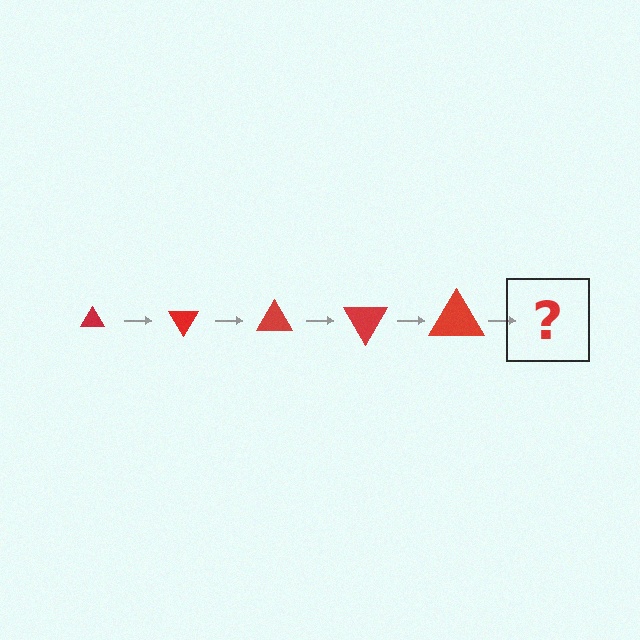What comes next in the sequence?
The next element should be a triangle, larger than the previous one and rotated 300 degrees from the start.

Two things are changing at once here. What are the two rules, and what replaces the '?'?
The two rules are that the triangle grows larger each step and it rotates 60 degrees each step. The '?' should be a triangle, larger than the previous one and rotated 300 degrees from the start.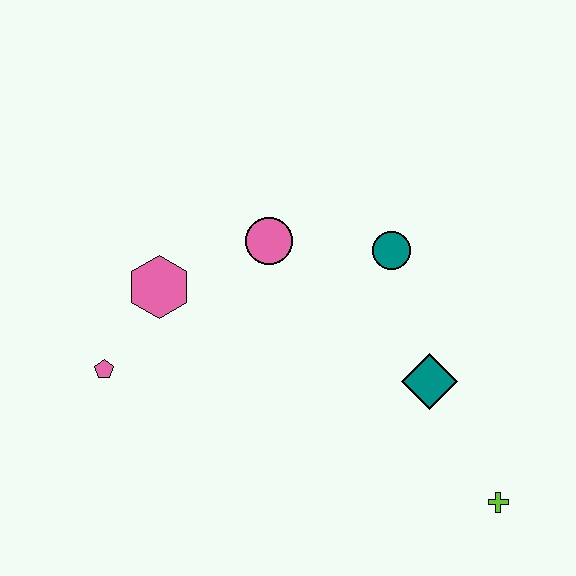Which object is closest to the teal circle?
The pink circle is closest to the teal circle.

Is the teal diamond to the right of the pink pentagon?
Yes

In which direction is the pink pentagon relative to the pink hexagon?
The pink pentagon is below the pink hexagon.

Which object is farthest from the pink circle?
The lime cross is farthest from the pink circle.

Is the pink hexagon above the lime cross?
Yes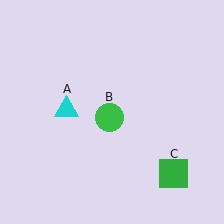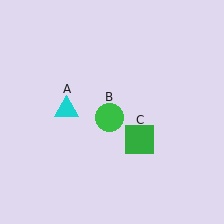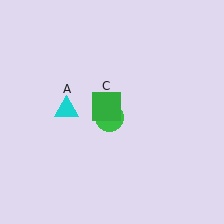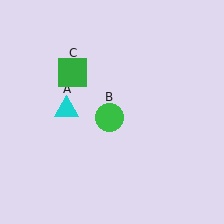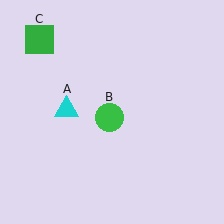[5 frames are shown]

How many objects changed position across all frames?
1 object changed position: green square (object C).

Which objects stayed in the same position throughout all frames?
Cyan triangle (object A) and green circle (object B) remained stationary.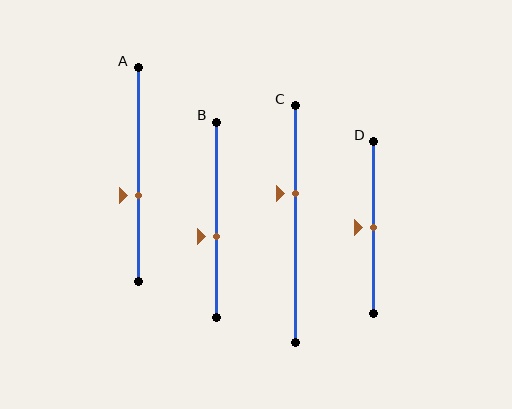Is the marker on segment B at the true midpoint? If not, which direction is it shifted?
No, the marker on segment B is shifted downward by about 8% of the segment length.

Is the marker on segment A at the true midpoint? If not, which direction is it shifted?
No, the marker on segment A is shifted downward by about 10% of the segment length.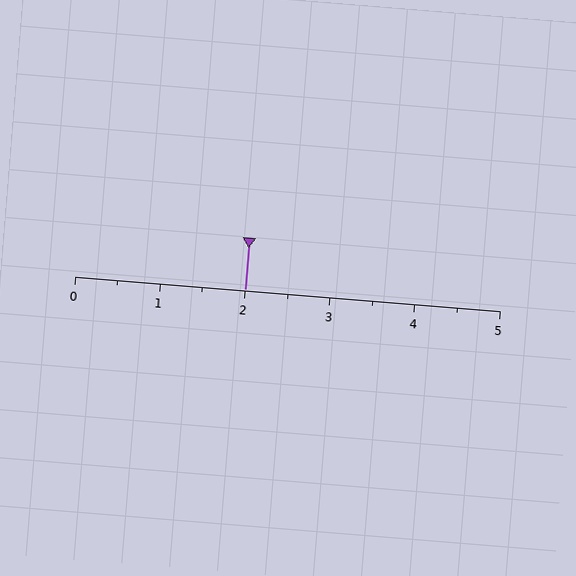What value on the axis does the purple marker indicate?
The marker indicates approximately 2.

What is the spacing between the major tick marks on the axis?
The major ticks are spaced 1 apart.